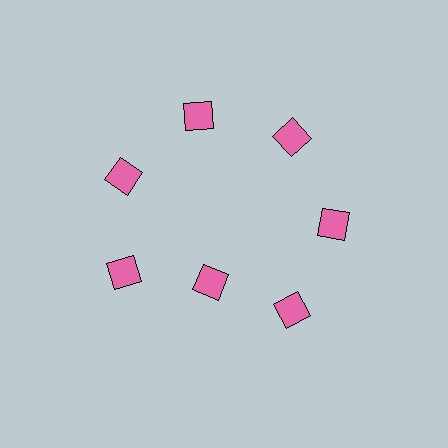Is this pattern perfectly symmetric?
No. The 7 pink diamonds are arranged in a ring, but one element near the 6 o'clock position is pulled inward toward the center, breaking the 7-fold rotational symmetry.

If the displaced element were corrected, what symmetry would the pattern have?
It would have 7-fold rotational symmetry — the pattern would map onto itself every 51 degrees.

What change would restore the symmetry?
The symmetry would be restored by moving it outward, back onto the ring so that all 7 diamonds sit at equal angles and equal distance from the center.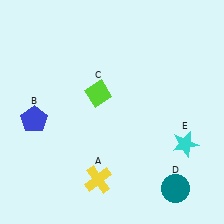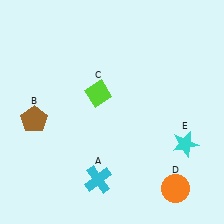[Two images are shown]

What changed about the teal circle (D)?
In Image 1, D is teal. In Image 2, it changed to orange.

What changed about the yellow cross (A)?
In Image 1, A is yellow. In Image 2, it changed to cyan.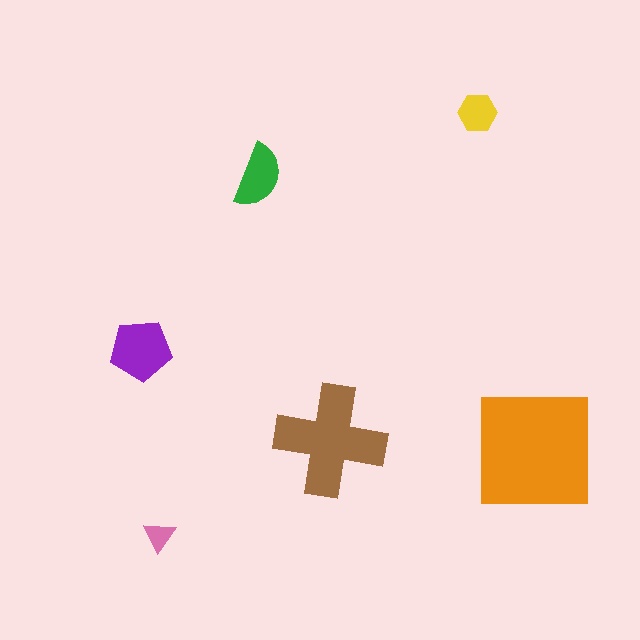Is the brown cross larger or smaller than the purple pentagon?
Larger.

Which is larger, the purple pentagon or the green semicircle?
The purple pentagon.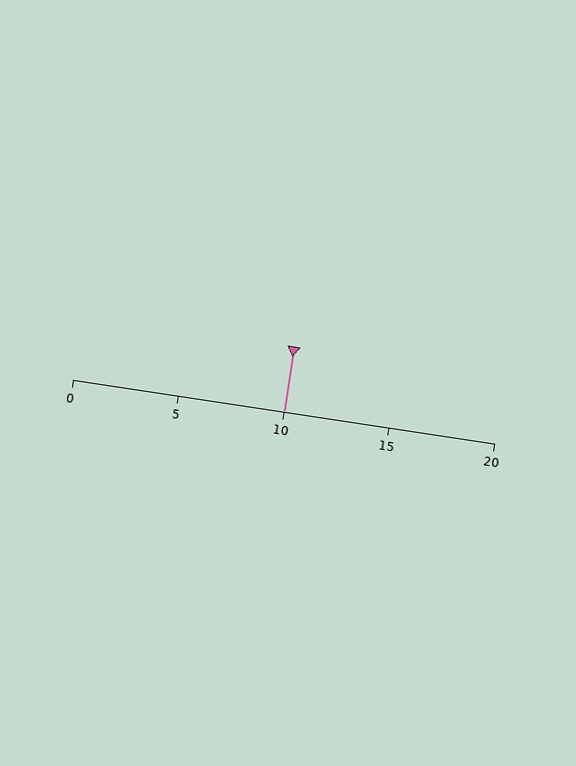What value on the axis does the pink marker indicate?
The marker indicates approximately 10.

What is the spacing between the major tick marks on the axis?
The major ticks are spaced 5 apart.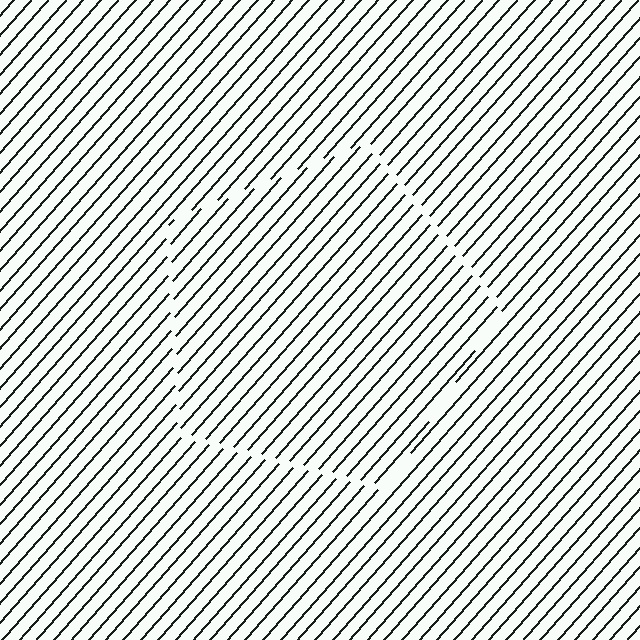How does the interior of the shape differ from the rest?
The interior of the shape contains the same grating, shifted by half a period — the contour is defined by the phase discontinuity where line-ends from the inner and outer gratings abut.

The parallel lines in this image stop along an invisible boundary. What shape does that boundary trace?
An illusory pentagon. The interior of the shape contains the same grating, shifted by half a period — the contour is defined by the phase discontinuity where line-ends from the inner and outer gratings abut.